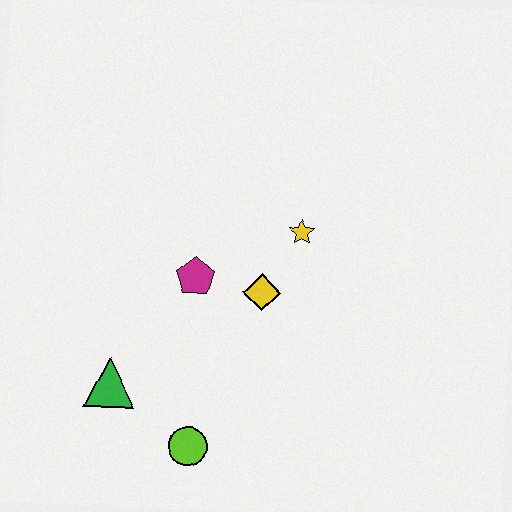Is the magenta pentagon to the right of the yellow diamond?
No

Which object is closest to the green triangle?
The lime circle is closest to the green triangle.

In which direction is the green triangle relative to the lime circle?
The green triangle is to the left of the lime circle.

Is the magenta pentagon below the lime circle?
No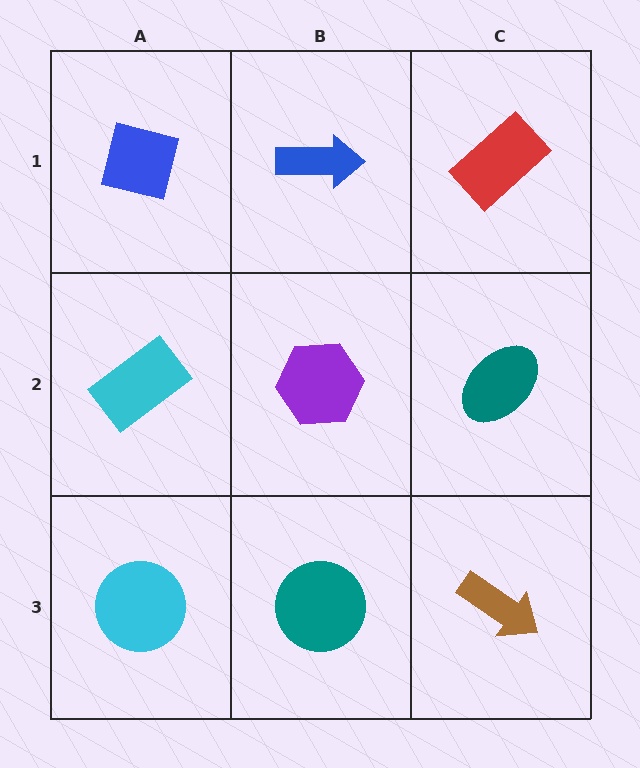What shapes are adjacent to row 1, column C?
A teal ellipse (row 2, column C), a blue arrow (row 1, column B).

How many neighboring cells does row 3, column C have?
2.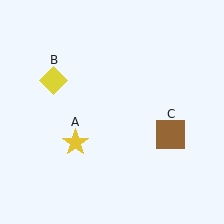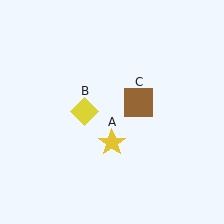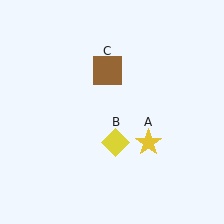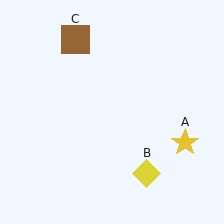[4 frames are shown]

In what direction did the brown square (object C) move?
The brown square (object C) moved up and to the left.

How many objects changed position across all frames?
3 objects changed position: yellow star (object A), yellow diamond (object B), brown square (object C).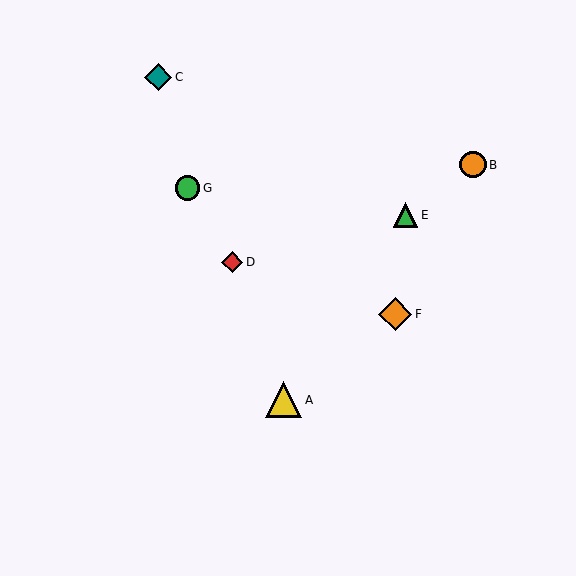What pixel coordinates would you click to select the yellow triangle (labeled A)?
Click at (284, 400) to select the yellow triangle A.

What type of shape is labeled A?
Shape A is a yellow triangle.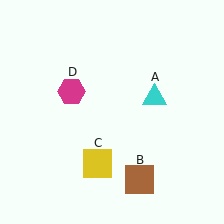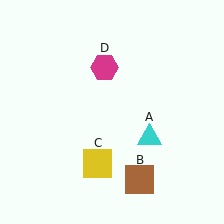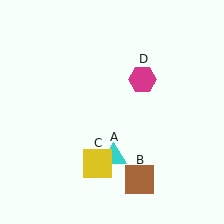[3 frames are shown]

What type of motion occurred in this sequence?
The cyan triangle (object A), magenta hexagon (object D) rotated clockwise around the center of the scene.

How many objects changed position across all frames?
2 objects changed position: cyan triangle (object A), magenta hexagon (object D).